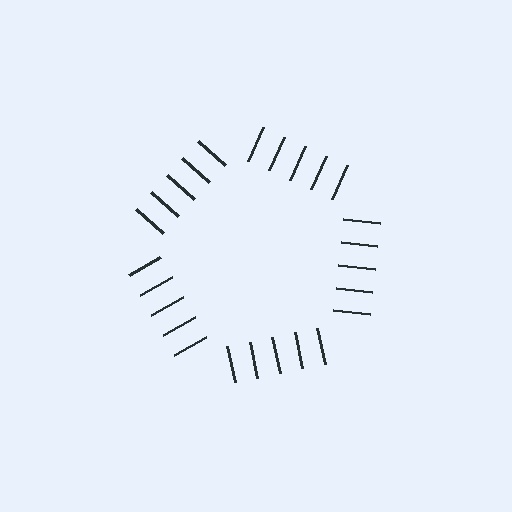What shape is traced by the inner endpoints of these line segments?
An illusory pentagon — the line segments terminate on its edges but no continuous stroke is drawn.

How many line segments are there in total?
25 — 5 along each of the 5 edges.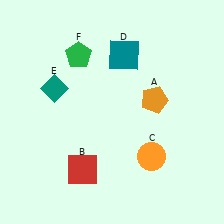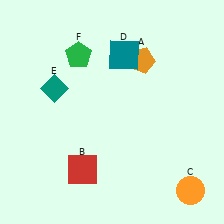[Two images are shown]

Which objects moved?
The objects that moved are: the orange pentagon (A), the orange circle (C).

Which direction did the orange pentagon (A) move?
The orange pentagon (A) moved up.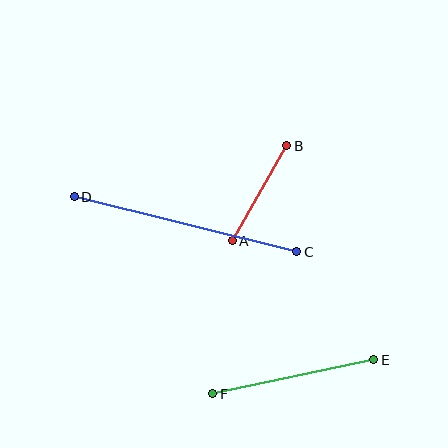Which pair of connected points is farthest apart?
Points C and D are farthest apart.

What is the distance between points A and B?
The distance is approximately 109 pixels.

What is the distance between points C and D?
The distance is approximately 229 pixels.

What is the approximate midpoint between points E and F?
The midpoint is at approximately (293, 377) pixels.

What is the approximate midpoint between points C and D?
The midpoint is at approximately (186, 224) pixels.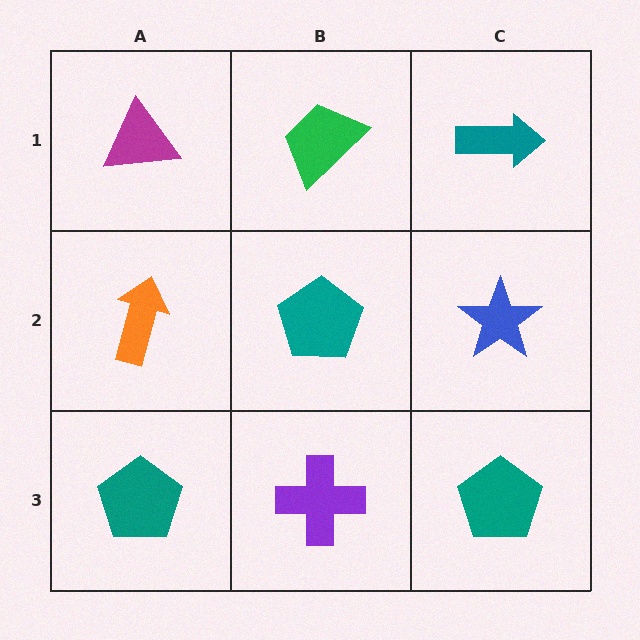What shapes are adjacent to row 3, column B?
A teal pentagon (row 2, column B), a teal pentagon (row 3, column A), a teal pentagon (row 3, column C).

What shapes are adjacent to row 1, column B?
A teal pentagon (row 2, column B), a magenta triangle (row 1, column A), a teal arrow (row 1, column C).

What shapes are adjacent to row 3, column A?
An orange arrow (row 2, column A), a purple cross (row 3, column B).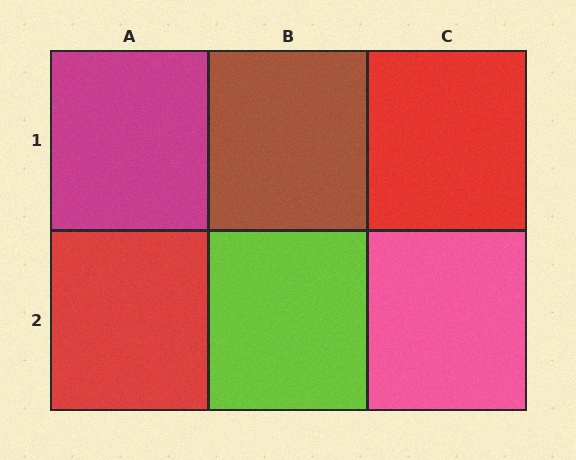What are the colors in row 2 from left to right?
Red, lime, pink.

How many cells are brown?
1 cell is brown.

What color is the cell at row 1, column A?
Magenta.